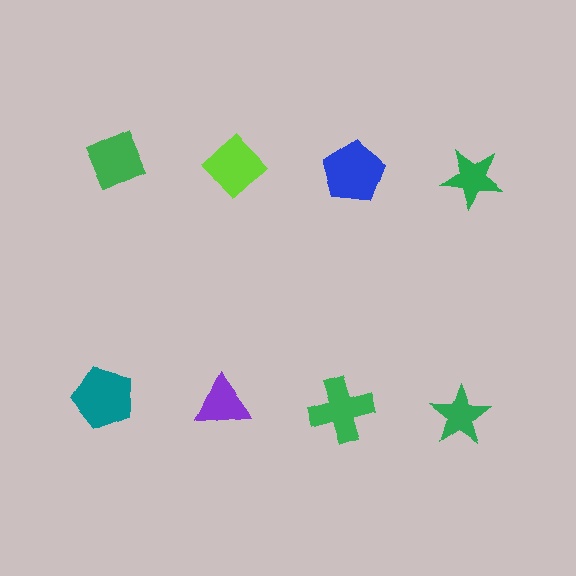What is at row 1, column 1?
A green diamond.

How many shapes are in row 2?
4 shapes.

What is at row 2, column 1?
A teal pentagon.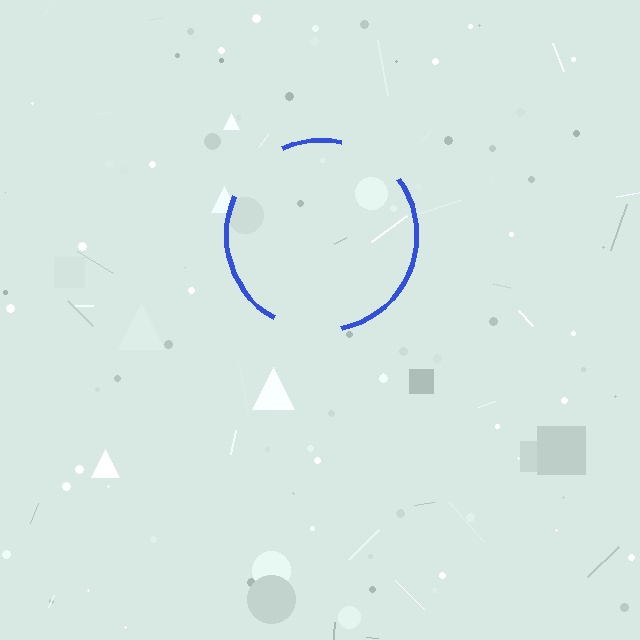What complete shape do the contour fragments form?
The contour fragments form a circle.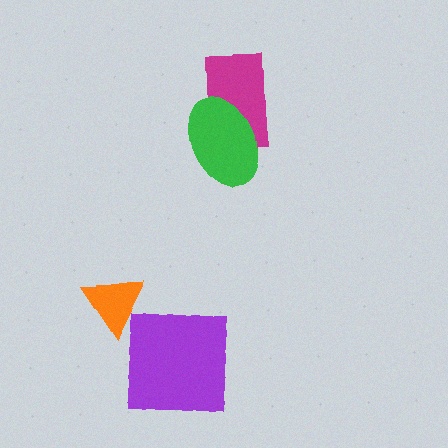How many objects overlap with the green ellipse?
1 object overlaps with the green ellipse.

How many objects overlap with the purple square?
0 objects overlap with the purple square.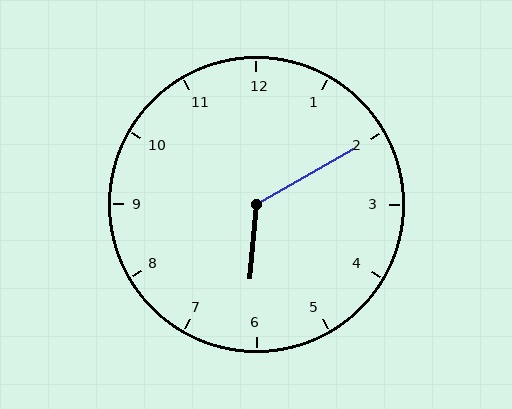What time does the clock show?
6:10.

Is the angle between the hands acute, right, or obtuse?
It is obtuse.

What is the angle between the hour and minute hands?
Approximately 125 degrees.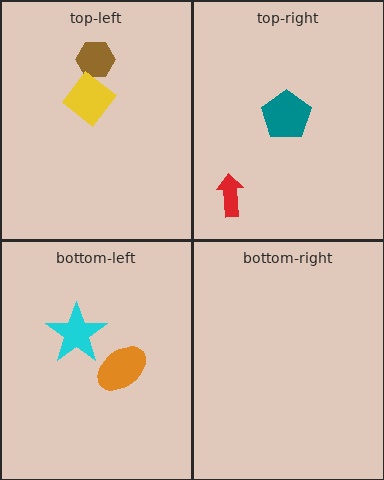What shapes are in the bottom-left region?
The cyan star, the orange ellipse.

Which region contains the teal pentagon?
The top-right region.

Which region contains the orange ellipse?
The bottom-left region.